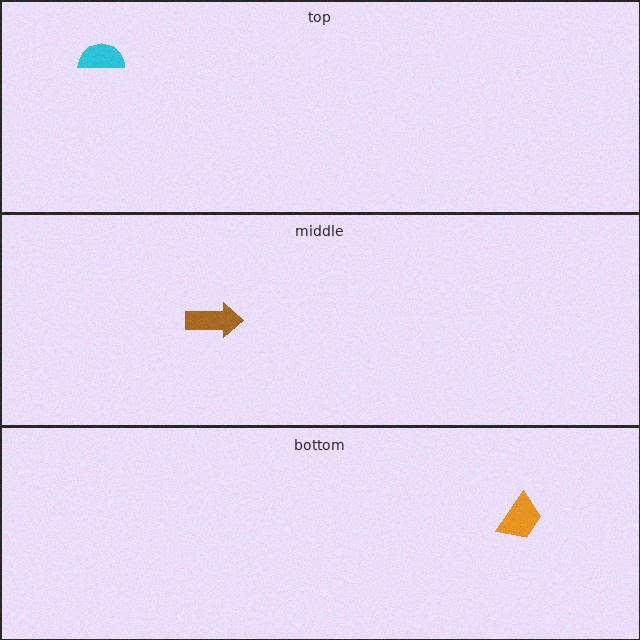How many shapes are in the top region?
1.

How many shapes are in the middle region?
1.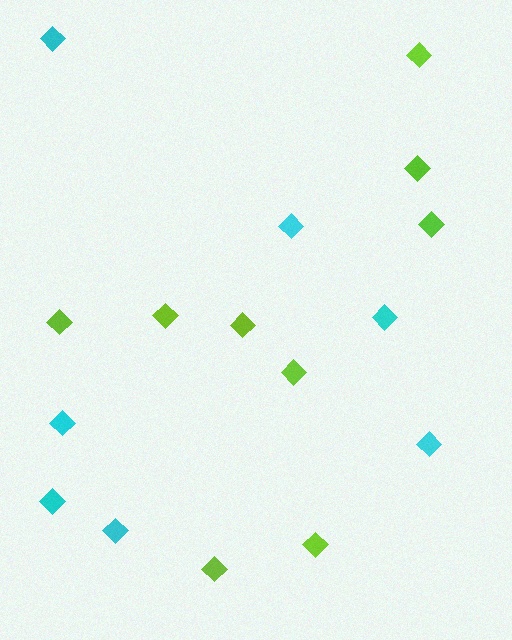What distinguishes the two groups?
There are 2 groups: one group of lime diamonds (9) and one group of cyan diamonds (7).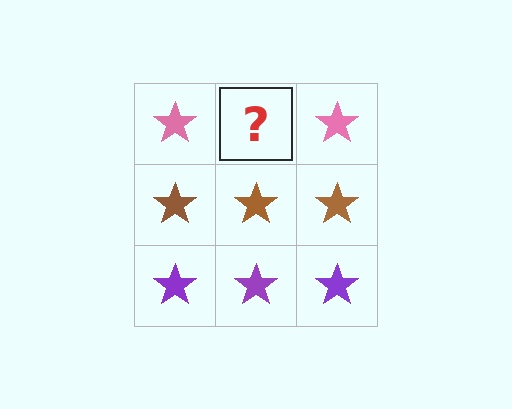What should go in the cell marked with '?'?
The missing cell should contain a pink star.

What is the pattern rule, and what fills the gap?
The rule is that each row has a consistent color. The gap should be filled with a pink star.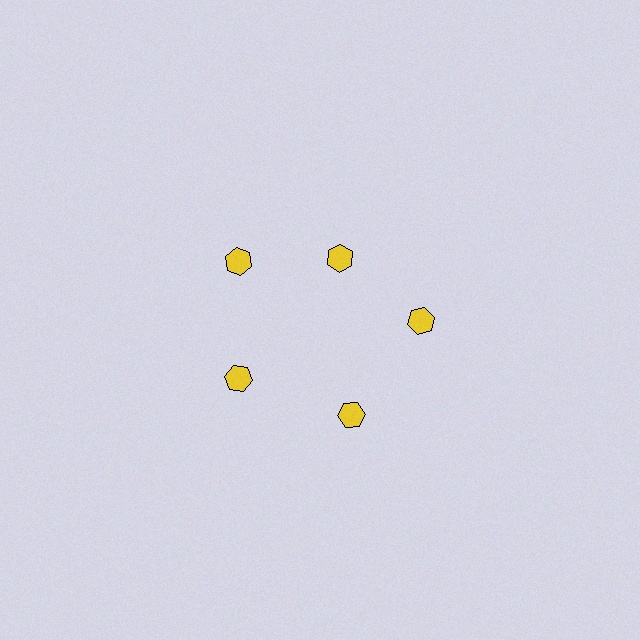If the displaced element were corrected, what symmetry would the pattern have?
It would have 5-fold rotational symmetry — the pattern would map onto itself every 72 degrees.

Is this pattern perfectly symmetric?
No. The 5 yellow hexagons are arranged in a ring, but one element near the 1 o'clock position is pulled inward toward the center, breaking the 5-fold rotational symmetry.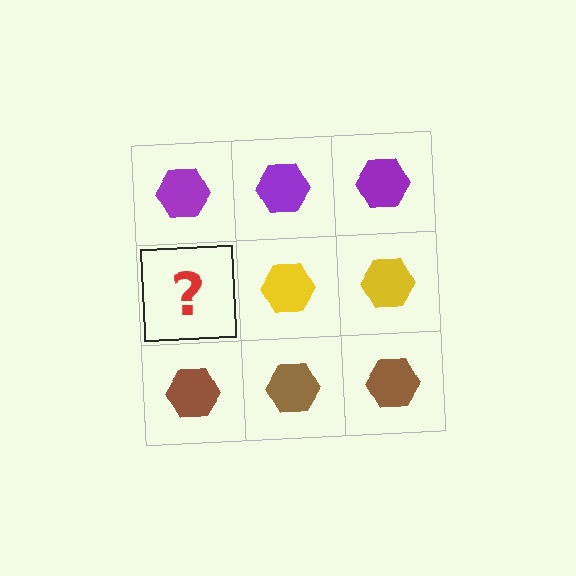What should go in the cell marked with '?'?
The missing cell should contain a yellow hexagon.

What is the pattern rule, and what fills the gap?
The rule is that each row has a consistent color. The gap should be filled with a yellow hexagon.